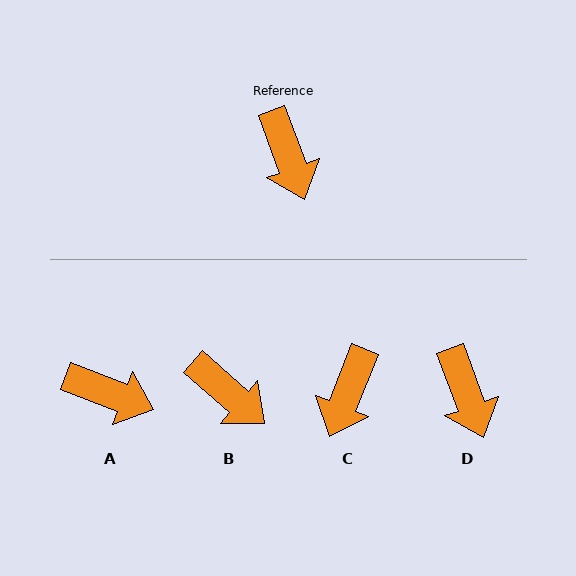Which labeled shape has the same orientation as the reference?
D.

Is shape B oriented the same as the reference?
No, it is off by about 28 degrees.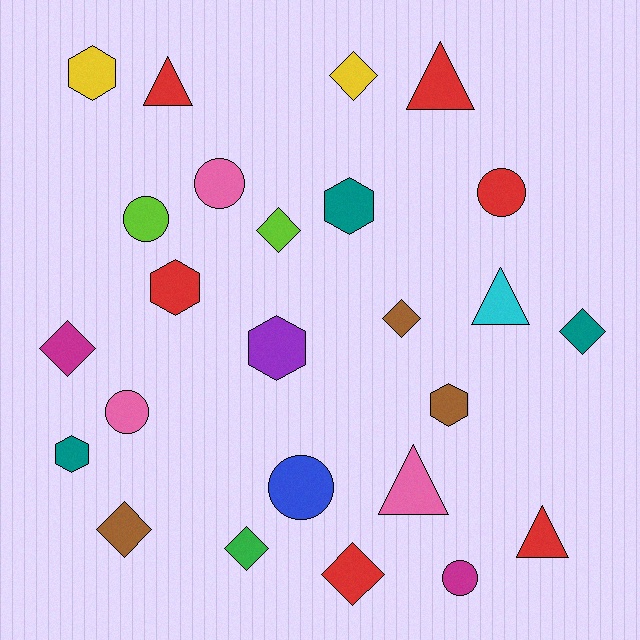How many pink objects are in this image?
There are 3 pink objects.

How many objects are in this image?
There are 25 objects.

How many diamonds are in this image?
There are 8 diamonds.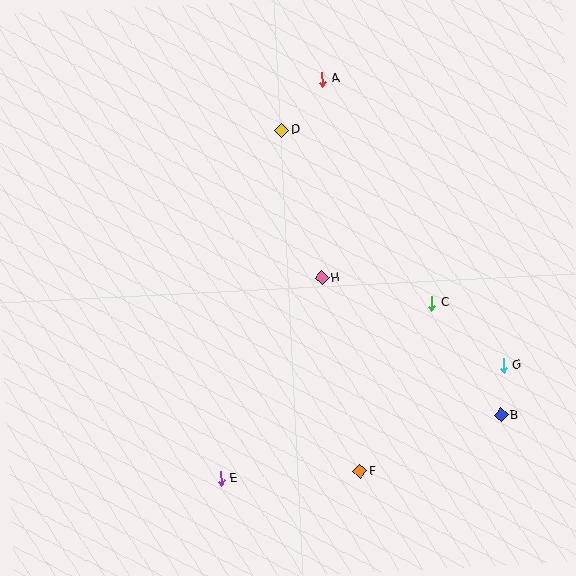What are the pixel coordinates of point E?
Point E is at (221, 479).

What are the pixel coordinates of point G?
Point G is at (503, 365).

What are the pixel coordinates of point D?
Point D is at (282, 130).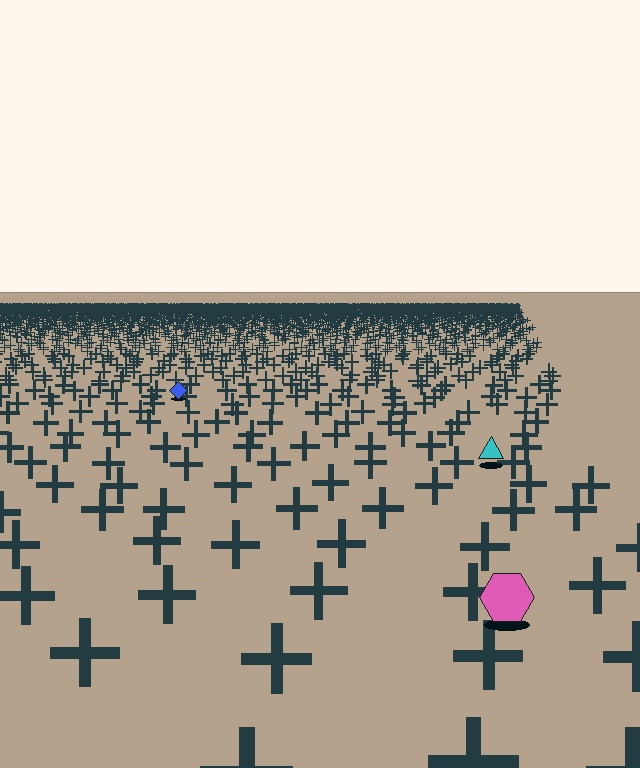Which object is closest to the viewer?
The pink hexagon is closest. The texture marks near it are larger and more spread out.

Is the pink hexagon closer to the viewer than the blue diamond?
Yes. The pink hexagon is closer — you can tell from the texture gradient: the ground texture is coarser near it.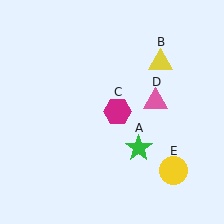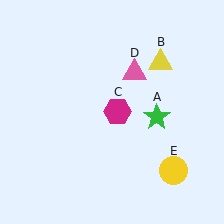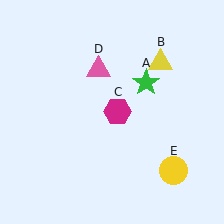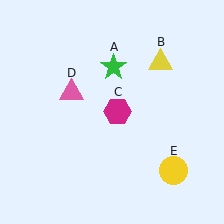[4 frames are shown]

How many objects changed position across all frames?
2 objects changed position: green star (object A), pink triangle (object D).